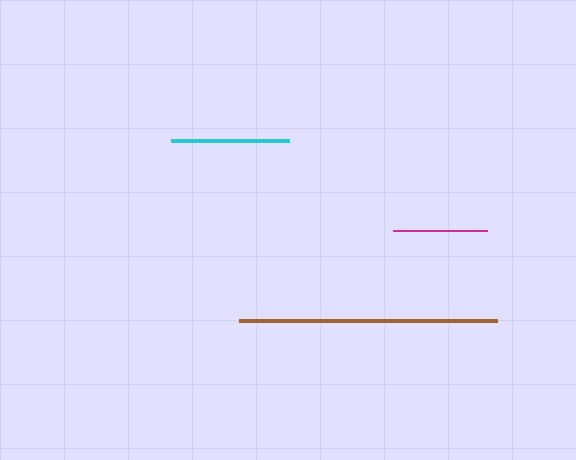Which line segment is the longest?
The brown line is the longest at approximately 258 pixels.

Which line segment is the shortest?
The magenta line is the shortest at approximately 94 pixels.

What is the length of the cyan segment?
The cyan segment is approximately 118 pixels long.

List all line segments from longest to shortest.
From longest to shortest: brown, cyan, magenta.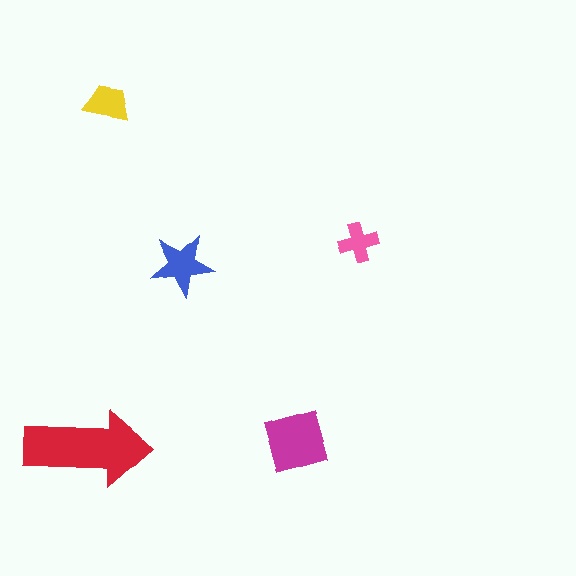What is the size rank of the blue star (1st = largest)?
3rd.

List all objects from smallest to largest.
The pink cross, the yellow trapezoid, the blue star, the magenta diamond, the red arrow.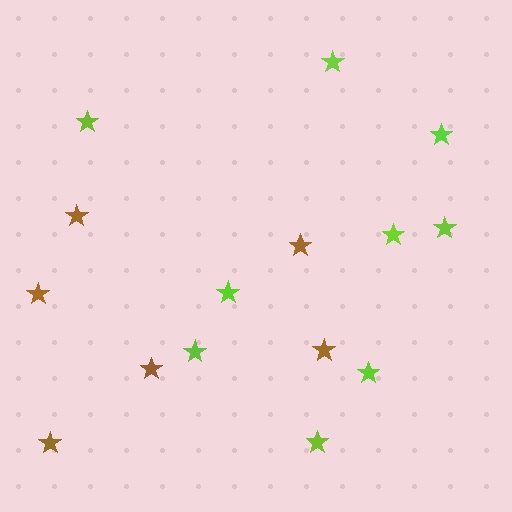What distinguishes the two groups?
There are 2 groups: one group of lime stars (9) and one group of brown stars (6).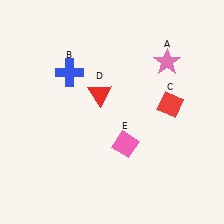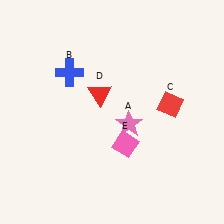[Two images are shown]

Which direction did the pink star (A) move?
The pink star (A) moved down.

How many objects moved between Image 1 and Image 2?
1 object moved between the two images.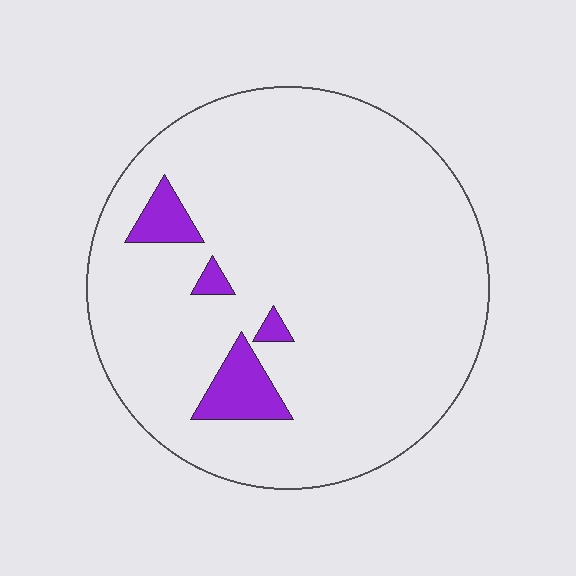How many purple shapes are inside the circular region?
4.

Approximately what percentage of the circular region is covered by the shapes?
Approximately 5%.